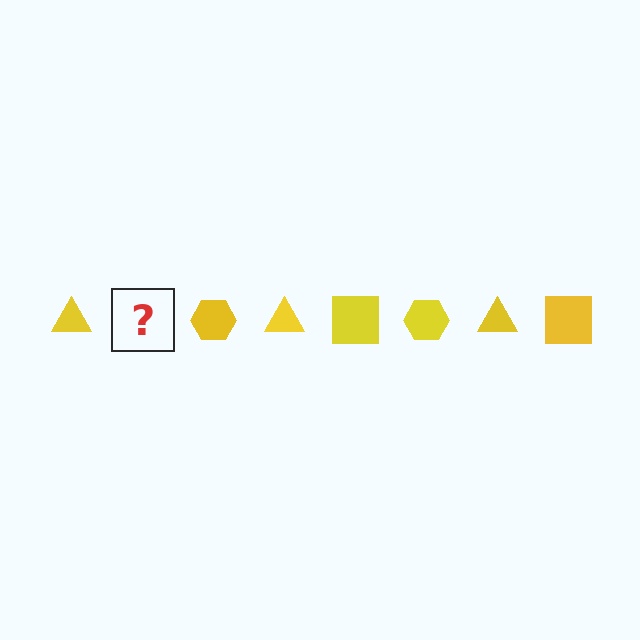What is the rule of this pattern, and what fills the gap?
The rule is that the pattern cycles through triangle, square, hexagon shapes in yellow. The gap should be filled with a yellow square.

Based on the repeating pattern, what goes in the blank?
The blank should be a yellow square.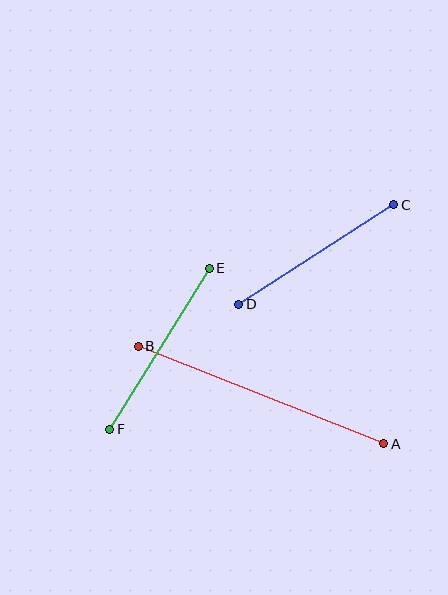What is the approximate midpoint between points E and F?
The midpoint is at approximately (160, 349) pixels.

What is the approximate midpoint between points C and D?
The midpoint is at approximately (316, 255) pixels.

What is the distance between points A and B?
The distance is approximately 264 pixels.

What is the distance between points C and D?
The distance is approximately 184 pixels.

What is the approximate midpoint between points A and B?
The midpoint is at approximately (261, 395) pixels.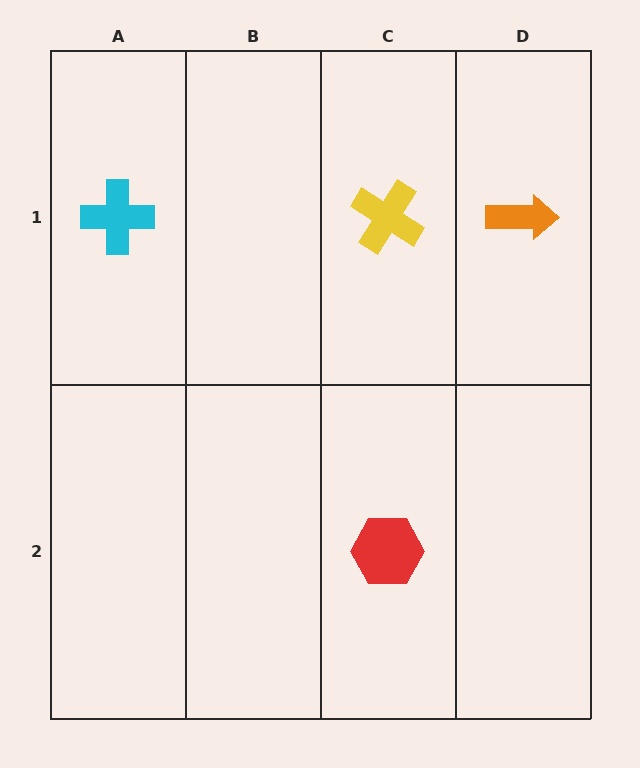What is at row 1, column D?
An orange arrow.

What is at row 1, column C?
A yellow cross.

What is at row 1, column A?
A cyan cross.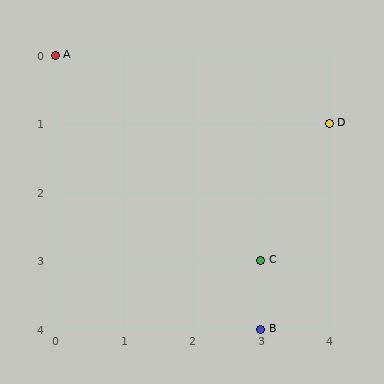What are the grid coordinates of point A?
Point A is at grid coordinates (0, 0).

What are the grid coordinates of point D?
Point D is at grid coordinates (4, 1).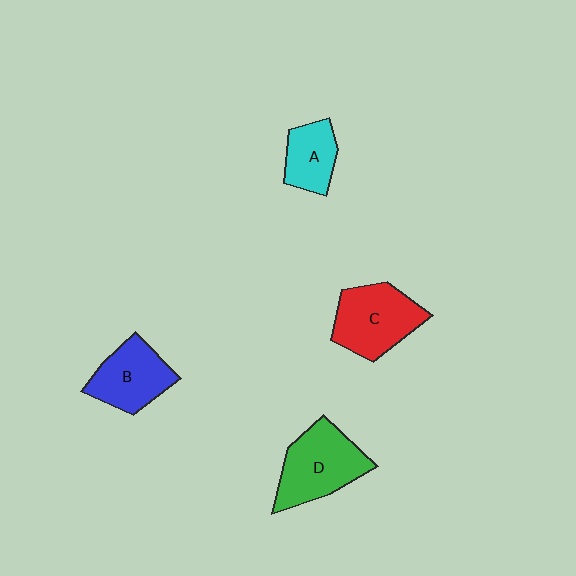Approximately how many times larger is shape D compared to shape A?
Approximately 1.7 times.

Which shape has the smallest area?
Shape A (cyan).